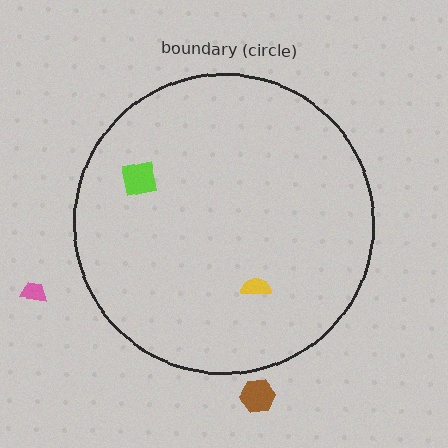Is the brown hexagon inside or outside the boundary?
Outside.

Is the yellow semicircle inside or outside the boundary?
Inside.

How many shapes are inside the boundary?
2 inside, 2 outside.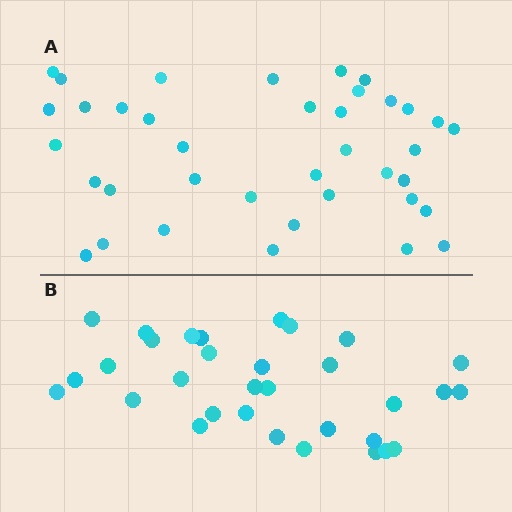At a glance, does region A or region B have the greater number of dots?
Region A (the top region) has more dots.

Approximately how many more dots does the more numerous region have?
Region A has about 6 more dots than region B.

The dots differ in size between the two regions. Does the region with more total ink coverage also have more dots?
No. Region B has more total ink coverage because its dots are larger, but region A actually contains more individual dots. Total area can be misleading — the number of items is what matters here.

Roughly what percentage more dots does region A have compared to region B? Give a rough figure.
About 20% more.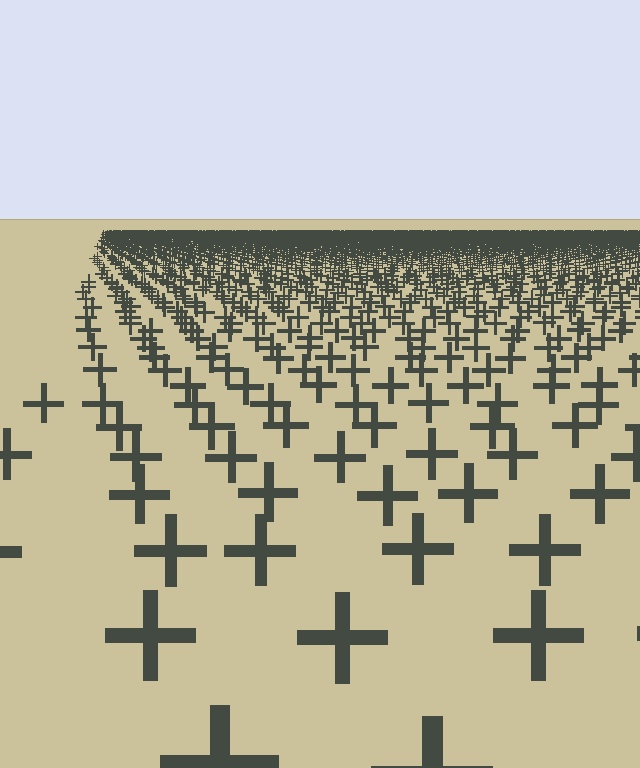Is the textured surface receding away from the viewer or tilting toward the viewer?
The surface is receding away from the viewer. Texture elements get smaller and denser toward the top.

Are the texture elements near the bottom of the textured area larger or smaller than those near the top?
Larger. Near the bottom, elements are closer to the viewer and appear at a bigger on-screen size.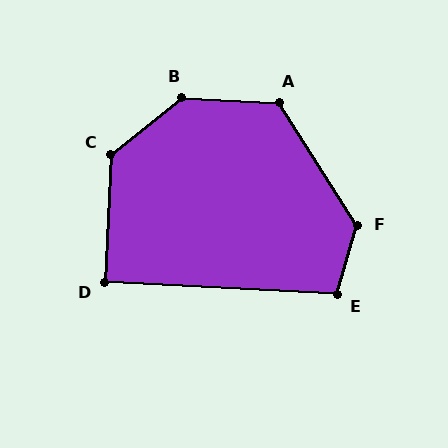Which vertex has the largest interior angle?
B, at approximately 139 degrees.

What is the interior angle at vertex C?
Approximately 131 degrees (obtuse).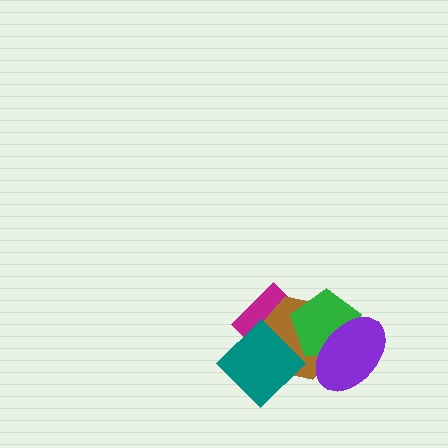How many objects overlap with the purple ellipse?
2 objects overlap with the purple ellipse.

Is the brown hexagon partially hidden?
Yes, it is partially covered by another shape.